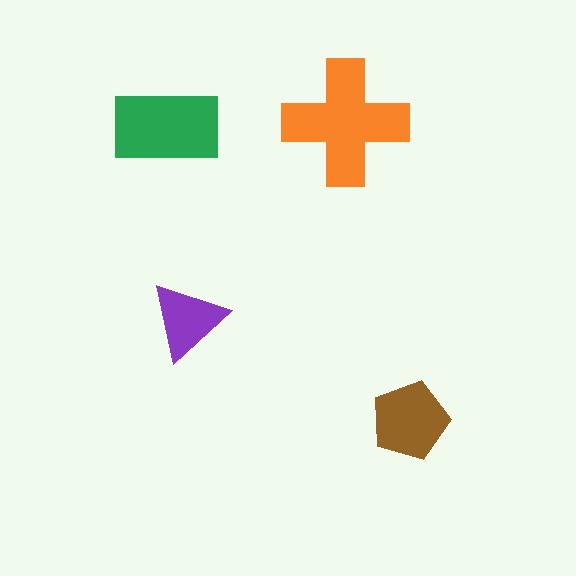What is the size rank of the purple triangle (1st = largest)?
4th.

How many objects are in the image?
There are 4 objects in the image.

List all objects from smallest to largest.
The purple triangle, the brown pentagon, the green rectangle, the orange cross.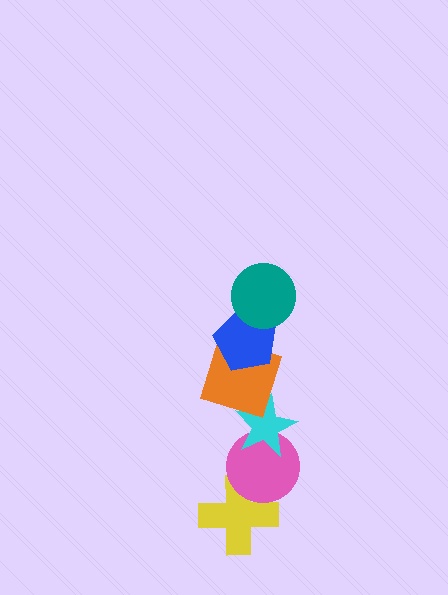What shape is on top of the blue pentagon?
The teal circle is on top of the blue pentagon.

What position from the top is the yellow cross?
The yellow cross is 6th from the top.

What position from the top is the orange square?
The orange square is 3rd from the top.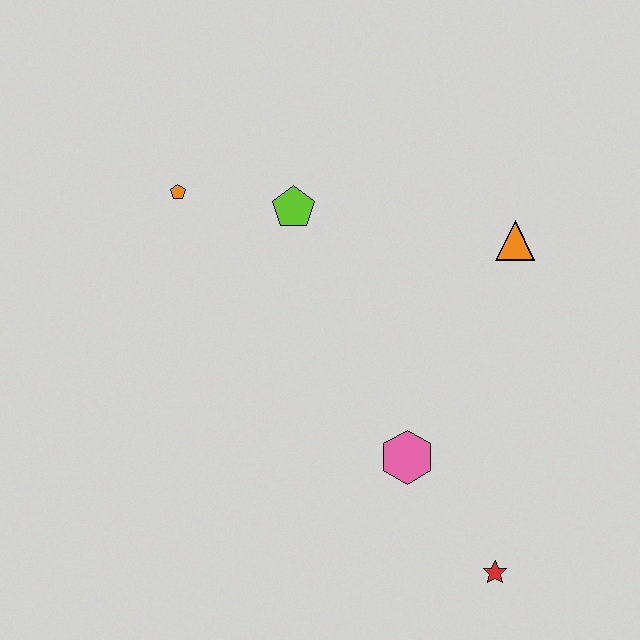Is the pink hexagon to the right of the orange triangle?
No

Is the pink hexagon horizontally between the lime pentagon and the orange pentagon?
No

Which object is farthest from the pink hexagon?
The orange pentagon is farthest from the pink hexagon.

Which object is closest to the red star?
The pink hexagon is closest to the red star.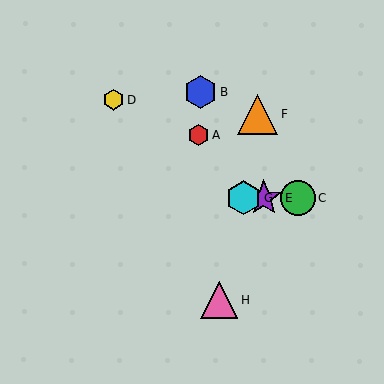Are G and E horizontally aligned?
Yes, both are at y≈198.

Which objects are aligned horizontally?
Objects C, E, G are aligned horizontally.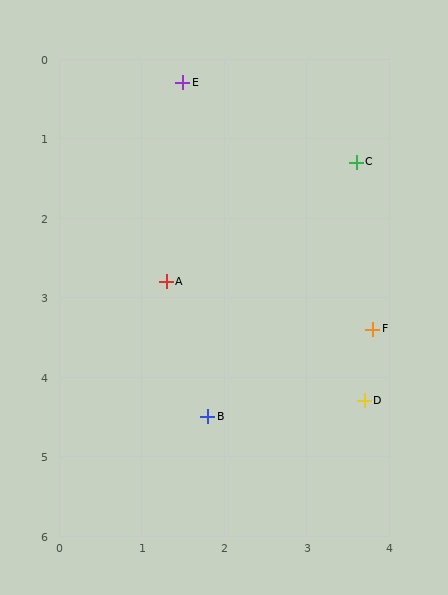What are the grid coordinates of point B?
Point B is at approximately (1.8, 4.5).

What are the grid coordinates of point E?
Point E is at approximately (1.5, 0.3).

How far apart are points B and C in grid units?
Points B and C are about 3.7 grid units apart.